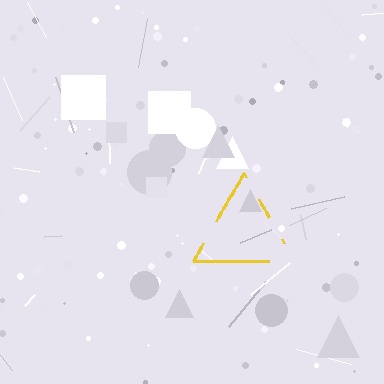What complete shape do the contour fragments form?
The contour fragments form a triangle.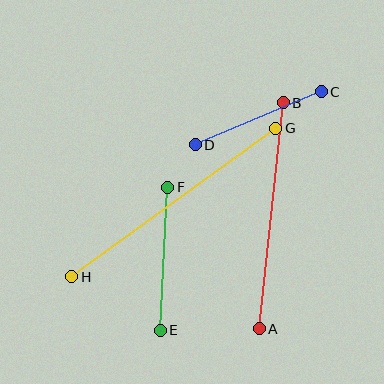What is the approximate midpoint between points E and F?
The midpoint is at approximately (164, 259) pixels.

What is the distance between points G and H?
The distance is approximately 252 pixels.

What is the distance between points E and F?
The distance is approximately 143 pixels.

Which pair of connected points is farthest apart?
Points G and H are farthest apart.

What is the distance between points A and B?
The distance is approximately 227 pixels.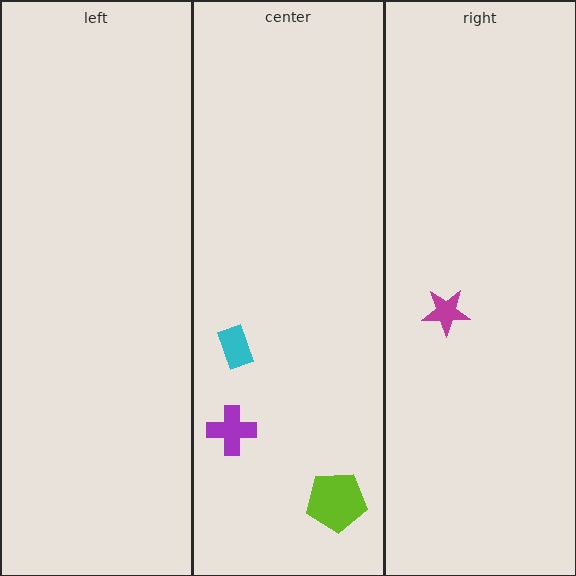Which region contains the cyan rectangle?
The center region.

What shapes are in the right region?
The magenta star.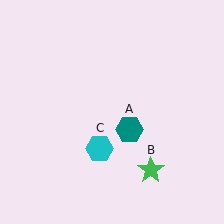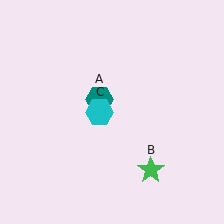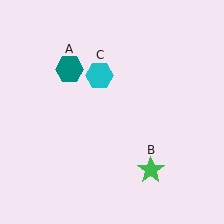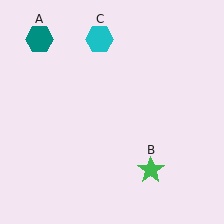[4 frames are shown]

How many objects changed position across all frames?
2 objects changed position: teal hexagon (object A), cyan hexagon (object C).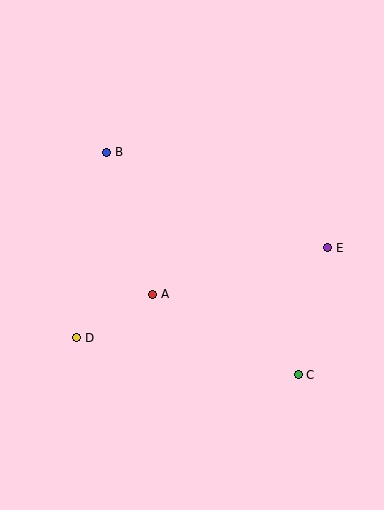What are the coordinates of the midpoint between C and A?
The midpoint between C and A is at (225, 334).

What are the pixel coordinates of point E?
Point E is at (328, 248).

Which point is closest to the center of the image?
Point A at (153, 294) is closest to the center.